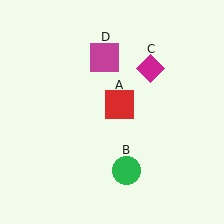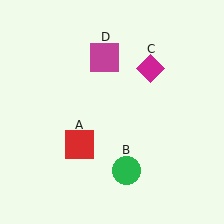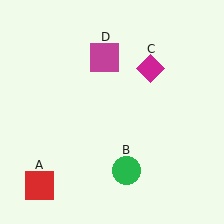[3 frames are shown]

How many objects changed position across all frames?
1 object changed position: red square (object A).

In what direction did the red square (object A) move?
The red square (object A) moved down and to the left.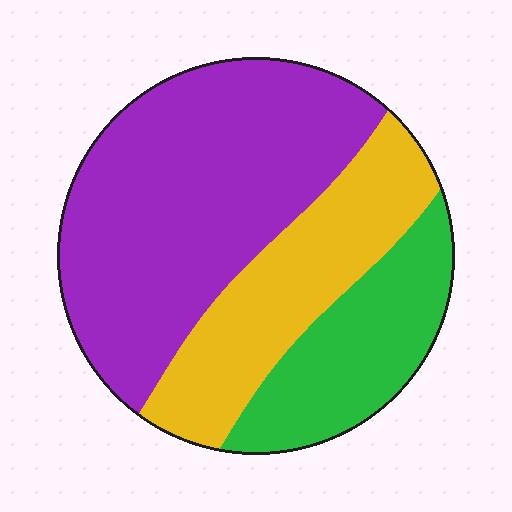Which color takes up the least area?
Green, at roughly 20%.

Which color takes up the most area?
Purple, at roughly 50%.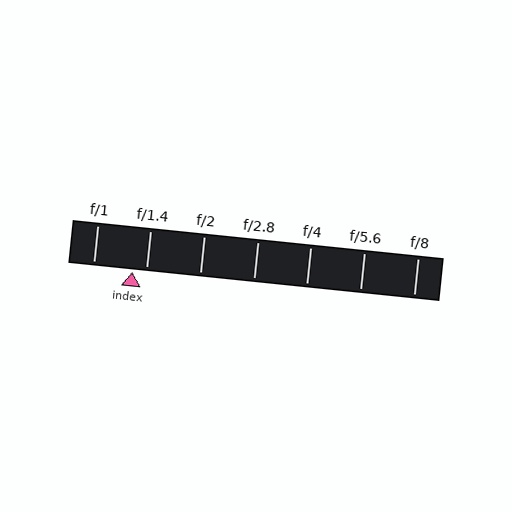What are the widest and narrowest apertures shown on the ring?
The widest aperture shown is f/1 and the narrowest is f/8.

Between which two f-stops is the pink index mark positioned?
The index mark is between f/1 and f/1.4.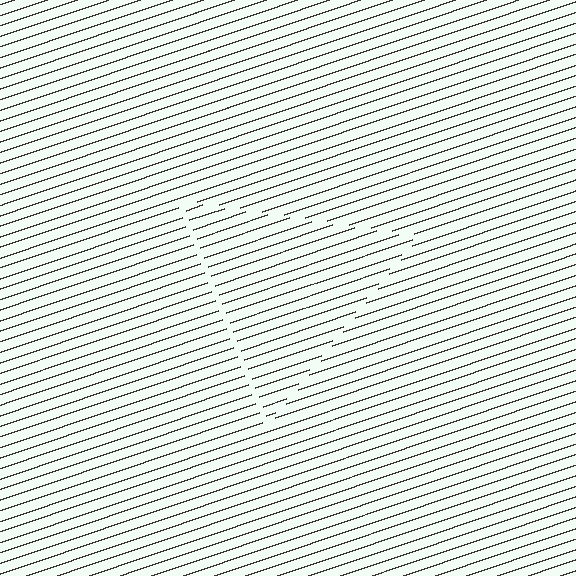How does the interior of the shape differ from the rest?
The interior of the shape contains the same grating, shifted by half a period — the contour is defined by the phase discontinuity where line-ends from the inner and outer gratings abut.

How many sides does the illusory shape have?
3 sides — the line-ends trace a triangle.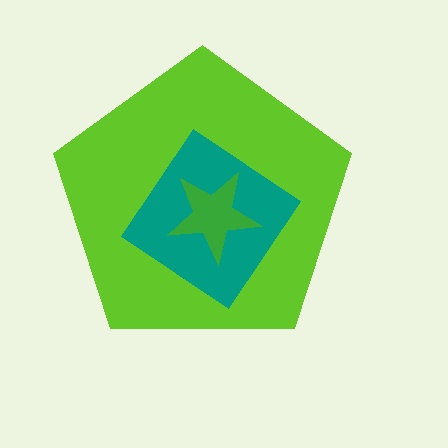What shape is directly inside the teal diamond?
The green star.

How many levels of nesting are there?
3.